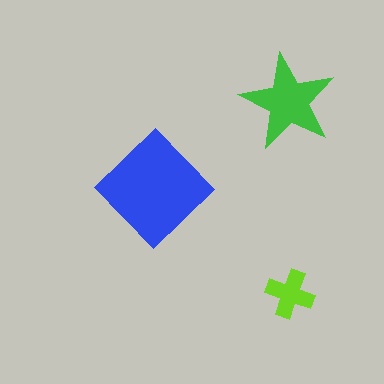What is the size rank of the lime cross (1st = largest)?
3rd.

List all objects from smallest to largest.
The lime cross, the green star, the blue diamond.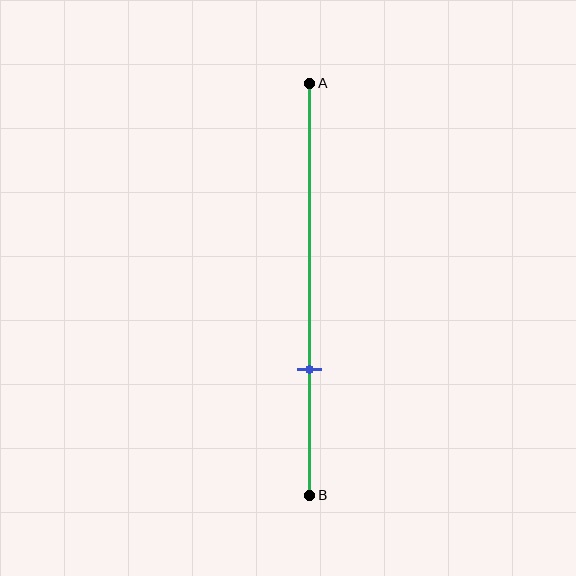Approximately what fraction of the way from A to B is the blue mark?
The blue mark is approximately 70% of the way from A to B.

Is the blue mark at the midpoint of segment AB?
No, the mark is at about 70% from A, not at the 50% midpoint.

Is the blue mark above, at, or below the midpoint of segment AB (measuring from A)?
The blue mark is below the midpoint of segment AB.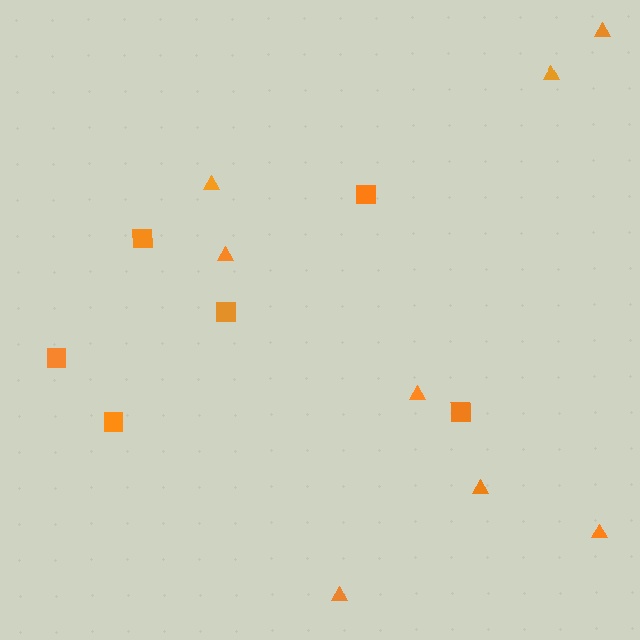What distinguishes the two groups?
There are 2 groups: one group of squares (6) and one group of triangles (8).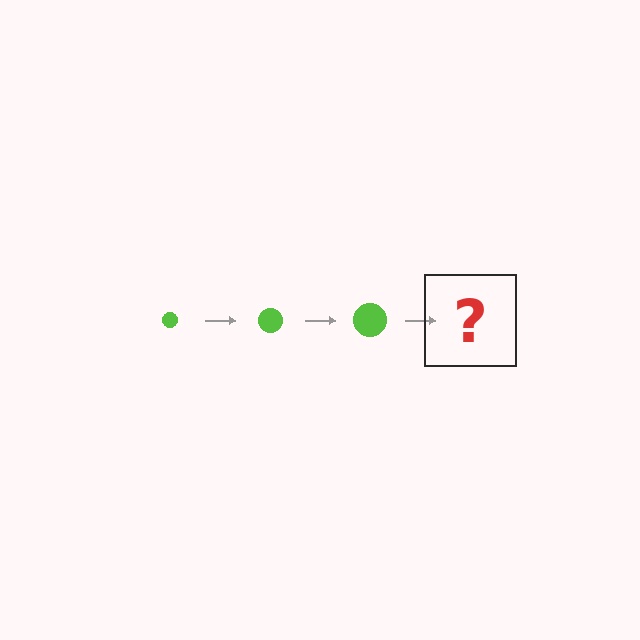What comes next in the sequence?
The next element should be a lime circle, larger than the previous one.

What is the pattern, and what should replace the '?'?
The pattern is that the circle gets progressively larger each step. The '?' should be a lime circle, larger than the previous one.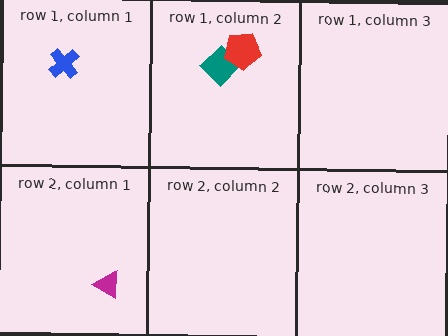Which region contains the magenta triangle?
The row 2, column 1 region.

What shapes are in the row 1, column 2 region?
The teal diamond, the red pentagon.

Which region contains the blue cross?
The row 1, column 1 region.